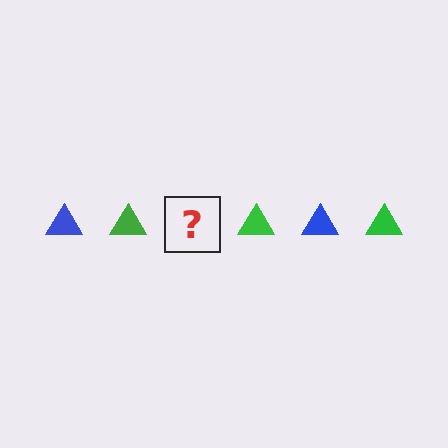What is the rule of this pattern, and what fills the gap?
The rule is that the pattern cycles through blue, green triangles. The gap should be filled with a blue triangle.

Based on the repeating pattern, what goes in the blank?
The blank should be a blue triangle.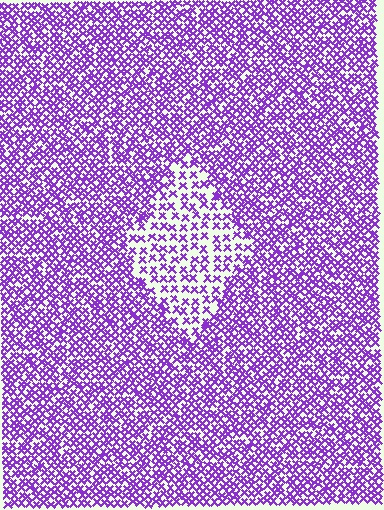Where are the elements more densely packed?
The elements are more densely packed outside the diamond boundary.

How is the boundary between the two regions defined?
The boundary is defined by a change in element density (approximately 2.0x ratio). All elements are the same color, size, and shape.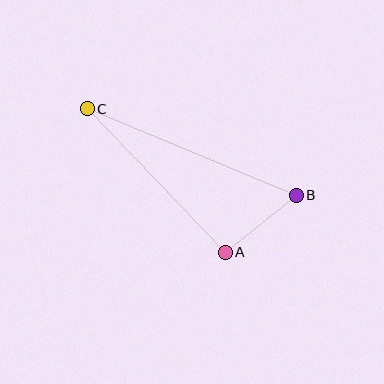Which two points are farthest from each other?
Points B and C are farthest from each other.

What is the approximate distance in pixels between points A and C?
The distance between A and C is approximately 199 pixels.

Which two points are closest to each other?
Points A and B are closest to each other.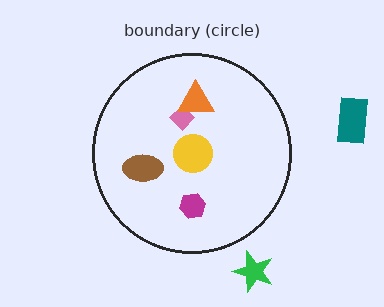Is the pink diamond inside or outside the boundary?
Inside.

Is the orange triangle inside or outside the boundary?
Inside.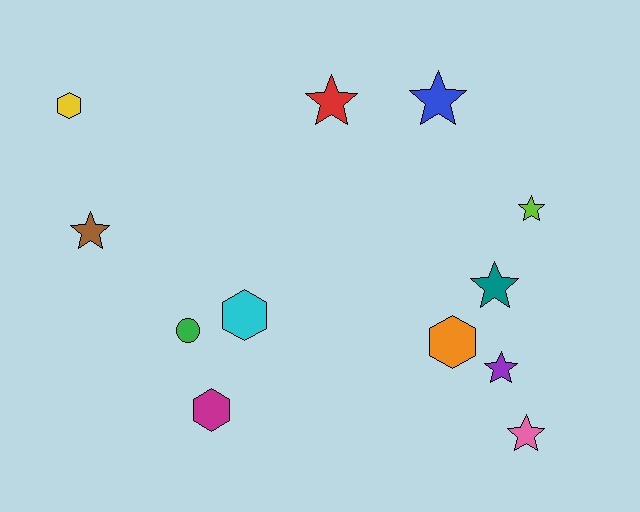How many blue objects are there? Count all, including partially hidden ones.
There is 1 blue object.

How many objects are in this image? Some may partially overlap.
There are 12 objects.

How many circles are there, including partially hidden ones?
There is 1 circle.